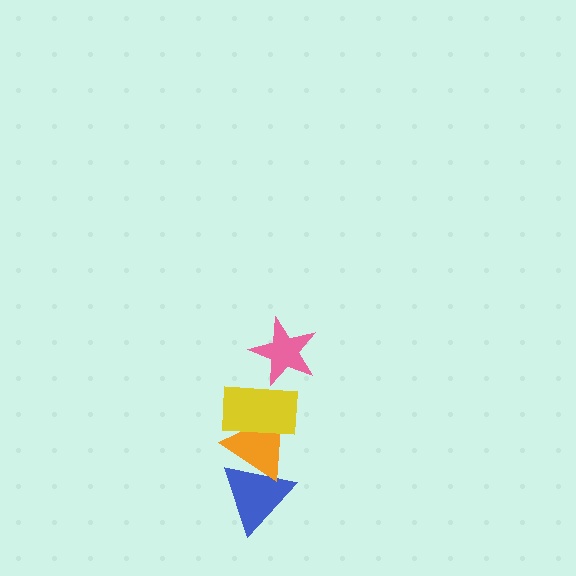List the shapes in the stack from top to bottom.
From top to bottom: the pink star, the yellow rectangle, the orange triangle, the blue triangle.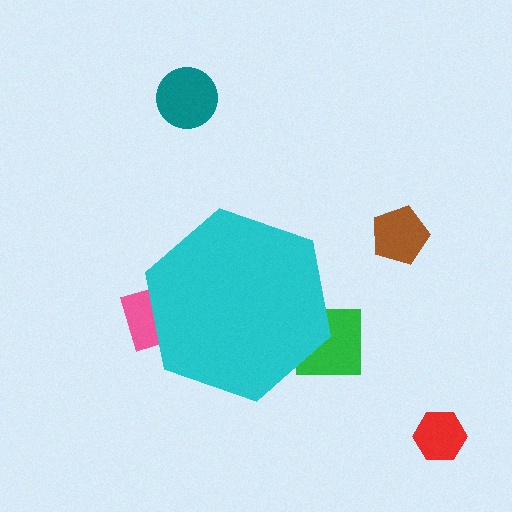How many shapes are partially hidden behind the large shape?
2 shapes are partially hidden.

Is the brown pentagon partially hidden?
No, the brown pentagon is fully visible.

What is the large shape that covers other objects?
A cyan hexagon.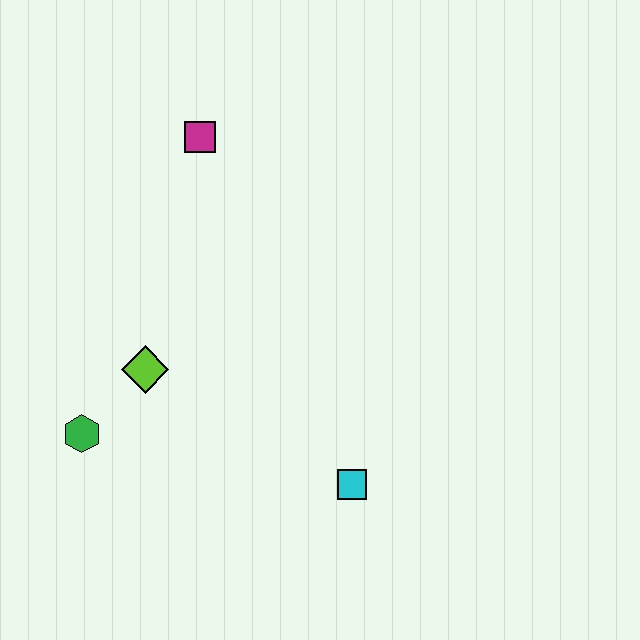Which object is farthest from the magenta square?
The cyan square is farthest from the magenta square.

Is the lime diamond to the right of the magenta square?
No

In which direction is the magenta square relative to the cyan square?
The magenta square is above the cyan square.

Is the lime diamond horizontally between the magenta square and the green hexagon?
Yes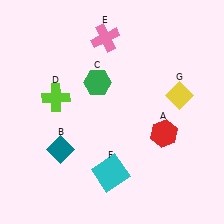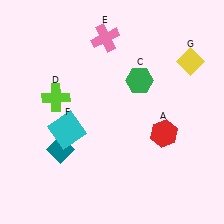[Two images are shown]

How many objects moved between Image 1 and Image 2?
3 objects moved between the two images.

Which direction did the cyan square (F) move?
The cyan square (F) moved left.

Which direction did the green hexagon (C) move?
The green hexagon (C) moved right.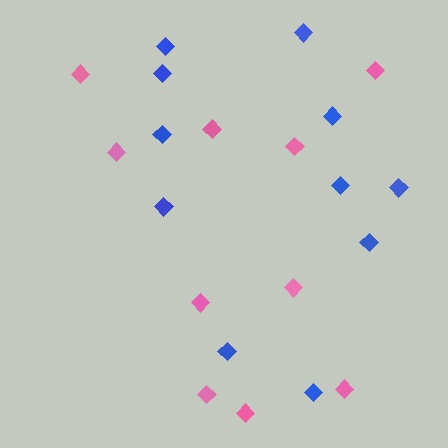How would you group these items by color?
There are 2 groups: one group of blue diamonds (11) and one group of pink diamonds (10).